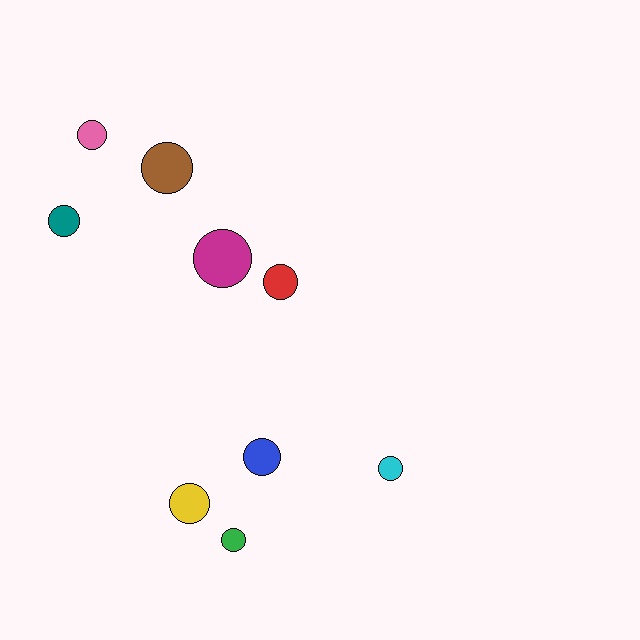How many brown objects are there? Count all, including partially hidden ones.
There is 1 brown object.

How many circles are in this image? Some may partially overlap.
There are 9 circles.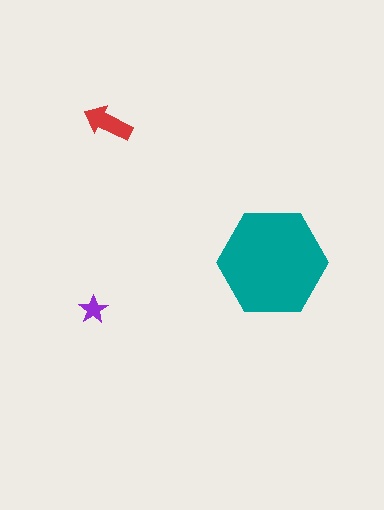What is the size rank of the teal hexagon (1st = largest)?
1st.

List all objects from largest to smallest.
The teal hexagon, the red arrow, the purple star.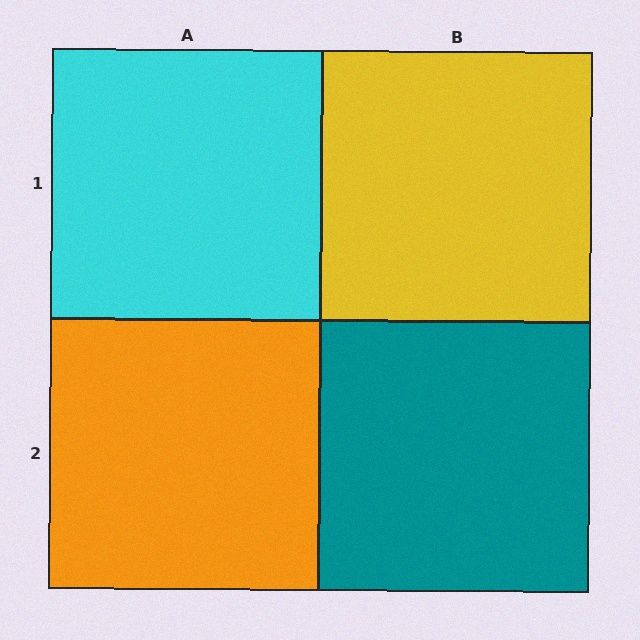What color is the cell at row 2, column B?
Teal.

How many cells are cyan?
1 cell is cyan.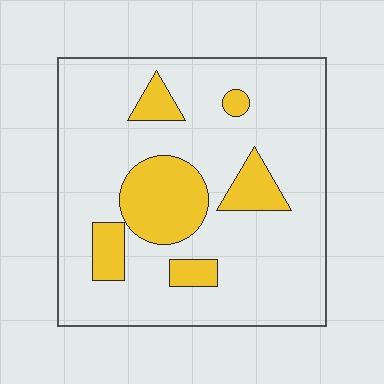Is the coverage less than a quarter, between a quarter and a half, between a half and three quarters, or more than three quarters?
Less than a quarter.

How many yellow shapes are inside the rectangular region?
6.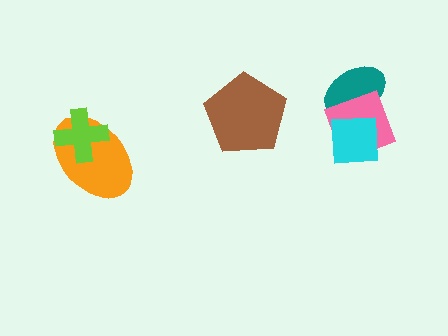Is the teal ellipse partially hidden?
Yes, it is partially covered by another shape.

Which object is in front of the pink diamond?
The cyan square is in front of the pink diamond.